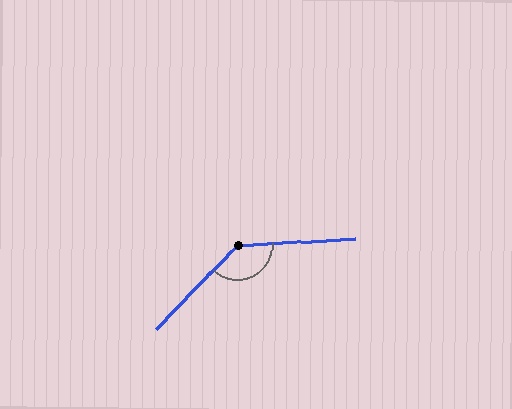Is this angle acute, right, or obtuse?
It is obtuse.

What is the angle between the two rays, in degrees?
Approximately 138 degrees.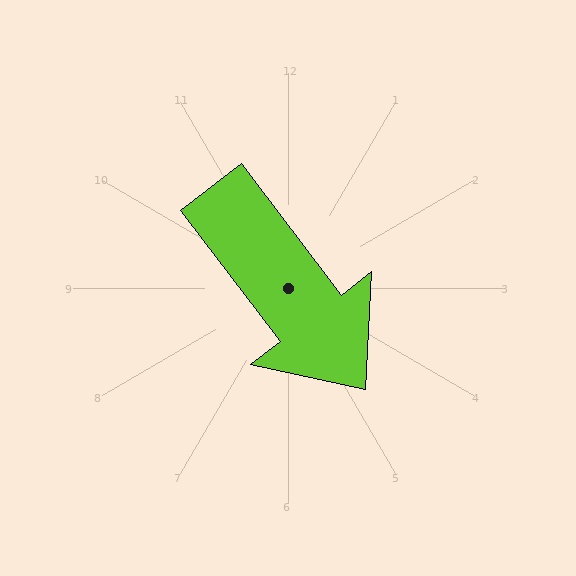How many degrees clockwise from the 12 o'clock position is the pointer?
Approximately 143 degrees.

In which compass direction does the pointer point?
Southeast.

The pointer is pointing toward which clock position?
Roughly 5 o'clock.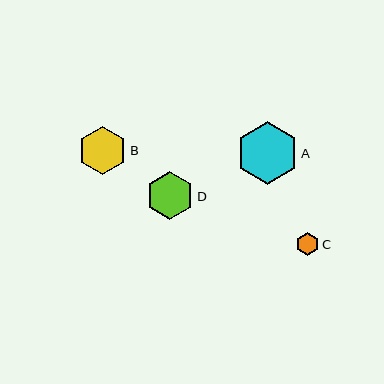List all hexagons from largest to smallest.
From largest to smallest: A, B, D, C.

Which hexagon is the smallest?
Hexagon C is the smallest with a size of approximately 23 pixels.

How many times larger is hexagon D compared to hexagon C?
Hexagon D is approximately 2.0 times the size of hexagon C.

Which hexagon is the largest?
Hexagon A is the largest with a size of approximately 62 pixels.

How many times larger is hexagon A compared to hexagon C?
Hexagon A is approximately 2.7 times the size of hexagon C.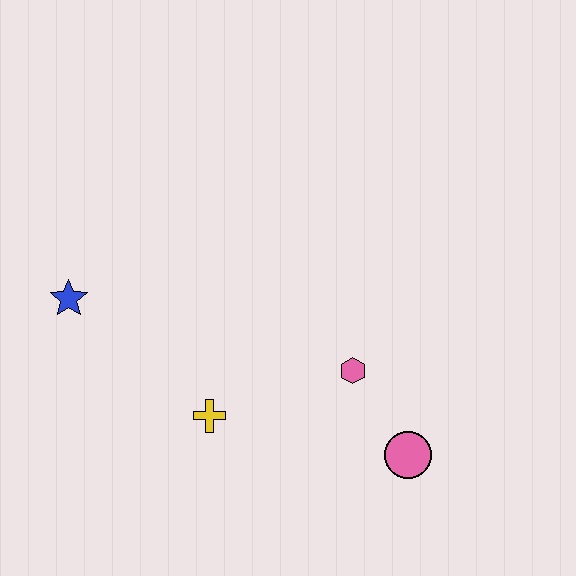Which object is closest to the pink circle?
The pink hexagon is closest to the pink circle.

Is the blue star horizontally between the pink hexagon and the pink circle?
No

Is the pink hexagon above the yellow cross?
Yes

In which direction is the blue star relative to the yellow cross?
The blue star is to the left of the yellow cross.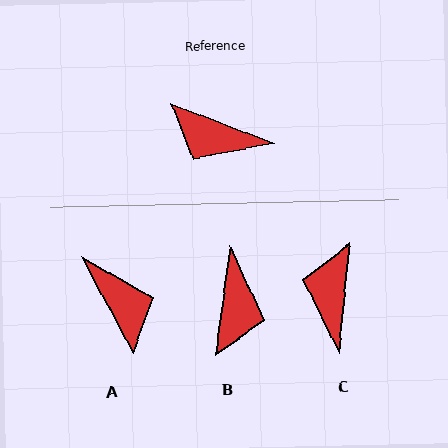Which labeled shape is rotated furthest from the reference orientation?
A, about 139 degrees away.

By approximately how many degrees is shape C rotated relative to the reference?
Approximately 74 degrees clockwise.